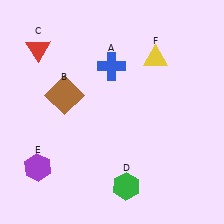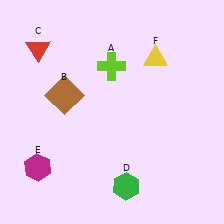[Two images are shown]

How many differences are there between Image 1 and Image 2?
There are 2 differences between the two images.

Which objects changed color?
A changed from blue to lime. E changed from purple to magenta.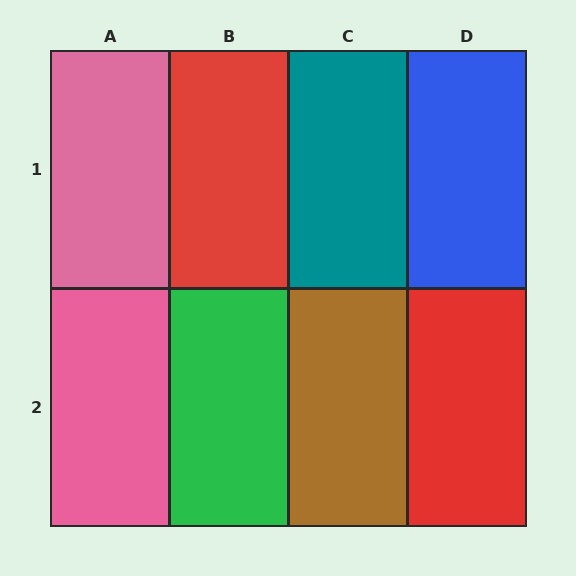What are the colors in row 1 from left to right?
Pink, red, teal, blue.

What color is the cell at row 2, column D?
Red.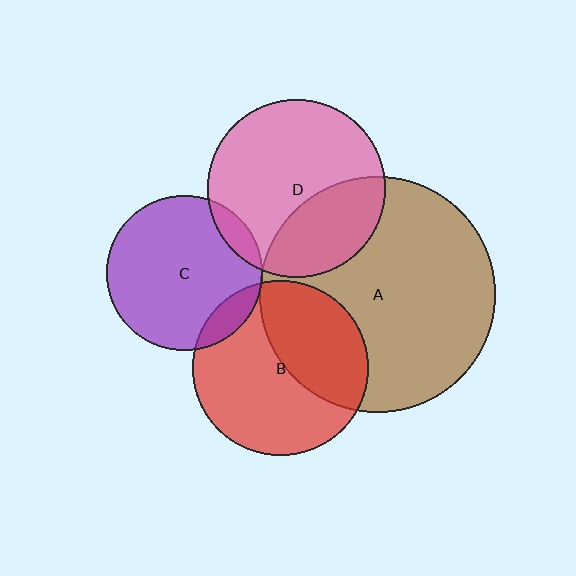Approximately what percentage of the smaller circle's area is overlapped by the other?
Approximately 10%.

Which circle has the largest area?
Circle A (brown).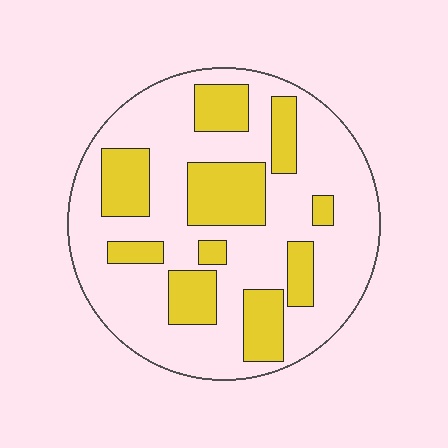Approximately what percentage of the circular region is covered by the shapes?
Approximately 30%.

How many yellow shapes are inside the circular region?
10.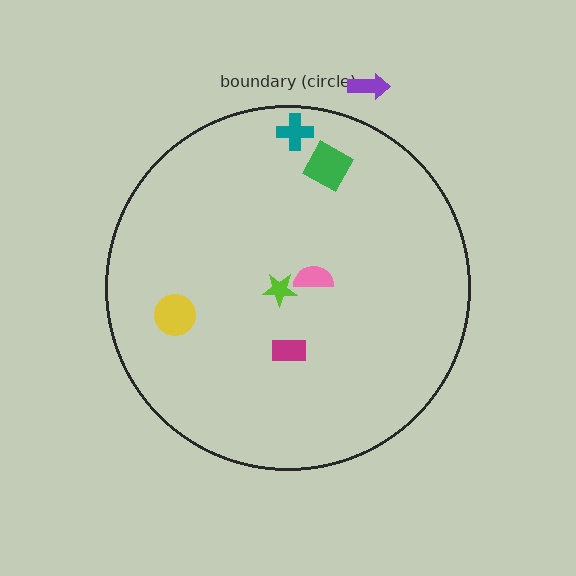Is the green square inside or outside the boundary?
Inside.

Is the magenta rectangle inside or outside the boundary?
Inside.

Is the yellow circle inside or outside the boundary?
Inside.